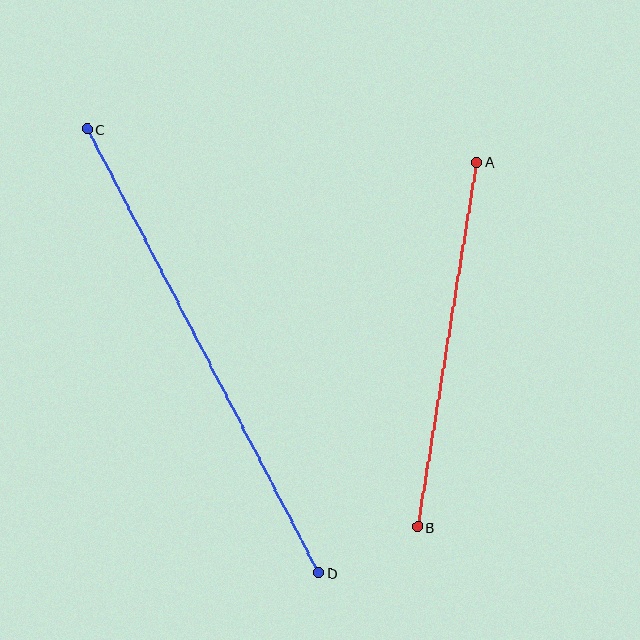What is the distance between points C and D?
The distance is approximately 500 pixels.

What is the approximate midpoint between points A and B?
The midpoint is at approximately (447, 345) pixels.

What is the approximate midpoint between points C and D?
The midpoint is at approximately (203, 351) pixels.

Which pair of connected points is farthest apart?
Points C and D are farthest apart.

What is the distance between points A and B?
The distance is approximately 370 pixels.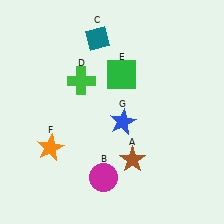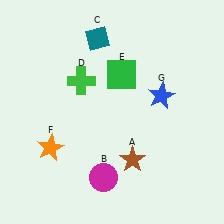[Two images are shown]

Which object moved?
The blue star (G) moved right.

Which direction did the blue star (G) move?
The blue star (G) moved right.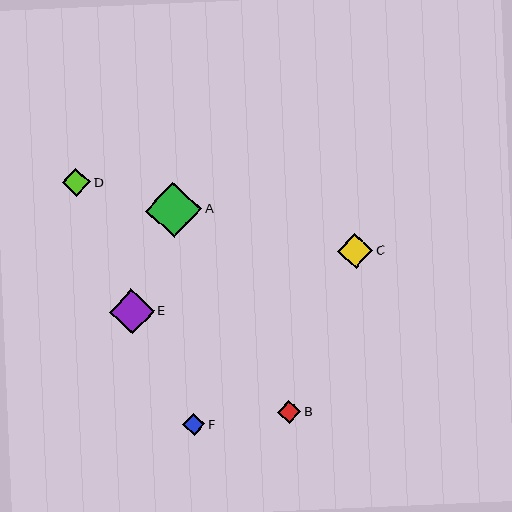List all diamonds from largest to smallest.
From largest to smallest: A, E, C, D, B, F.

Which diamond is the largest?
Diamond A is the largest with a size of approximately 56 pixels.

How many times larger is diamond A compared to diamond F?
Diamond A is approximately 2.5 times the size of diamond F.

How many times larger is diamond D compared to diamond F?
Diamond D is approximately 1.3 times the size of diamond F.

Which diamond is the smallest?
Diamond F is the smallest with a size of approximately 22 pixels.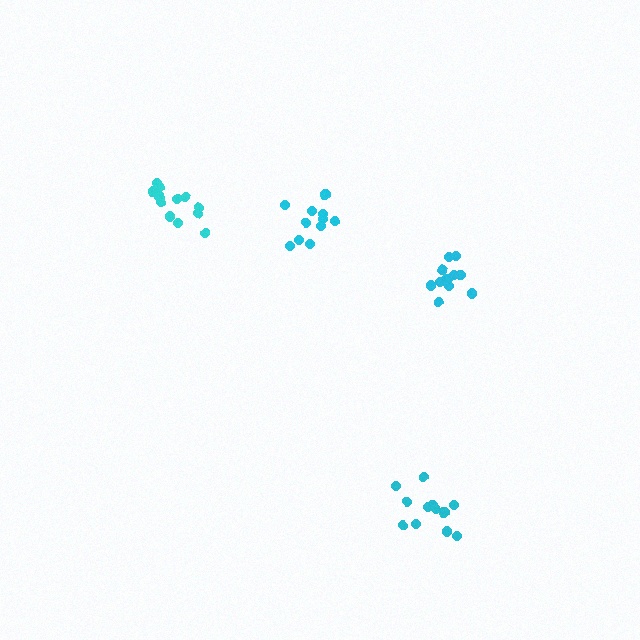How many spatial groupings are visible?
There are 4 spatial groupings.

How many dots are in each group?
Group 1: 12 dots, Group 2: 11 dots, Group 3: 14 dots, Group 4: 12 dots (49 total).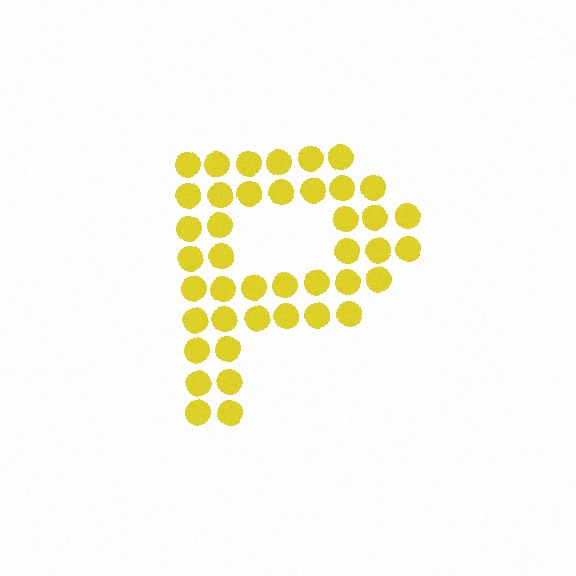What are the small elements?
The small elements are circles.